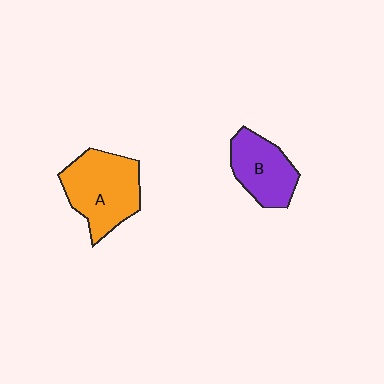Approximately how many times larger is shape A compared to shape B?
Approximately 1.4 times.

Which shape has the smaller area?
Shape B (purple).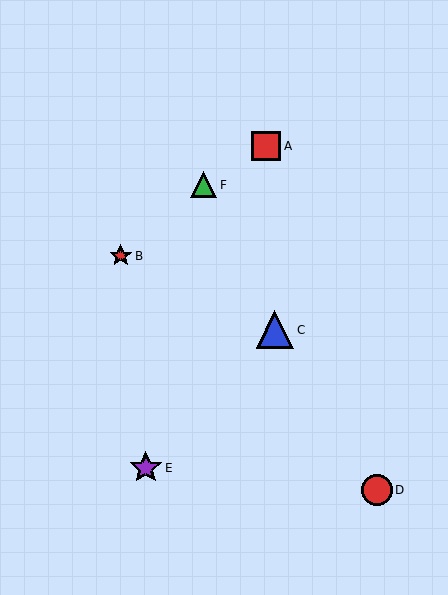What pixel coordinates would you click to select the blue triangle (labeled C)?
Click at (275, 330) to select the blue triangle C.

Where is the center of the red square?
The center of the red square is at (266, 146).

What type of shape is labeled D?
Shape D is a red circle.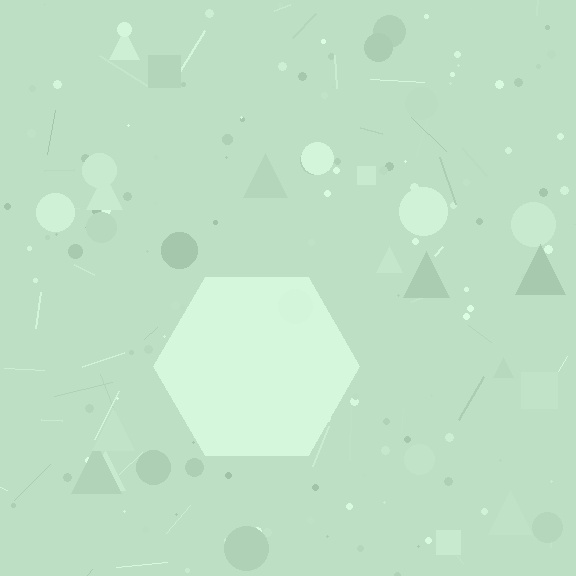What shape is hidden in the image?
A hexagon is hidden in the image.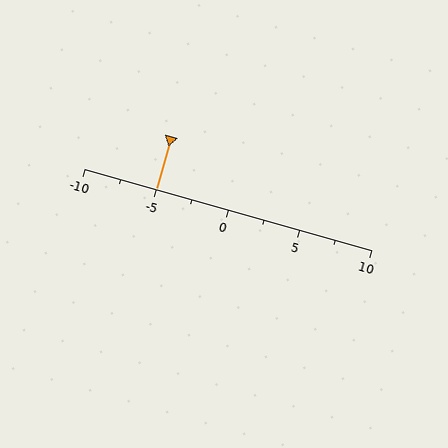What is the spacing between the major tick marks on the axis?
The major ticks are spaced 5 apart.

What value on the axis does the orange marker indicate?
The marker indicates approximately -5.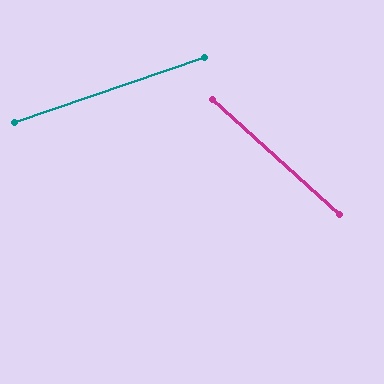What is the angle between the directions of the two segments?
Approximately 61 degrees.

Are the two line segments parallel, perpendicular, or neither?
Neither parallel nor perpendicular — they differ by about 61°.